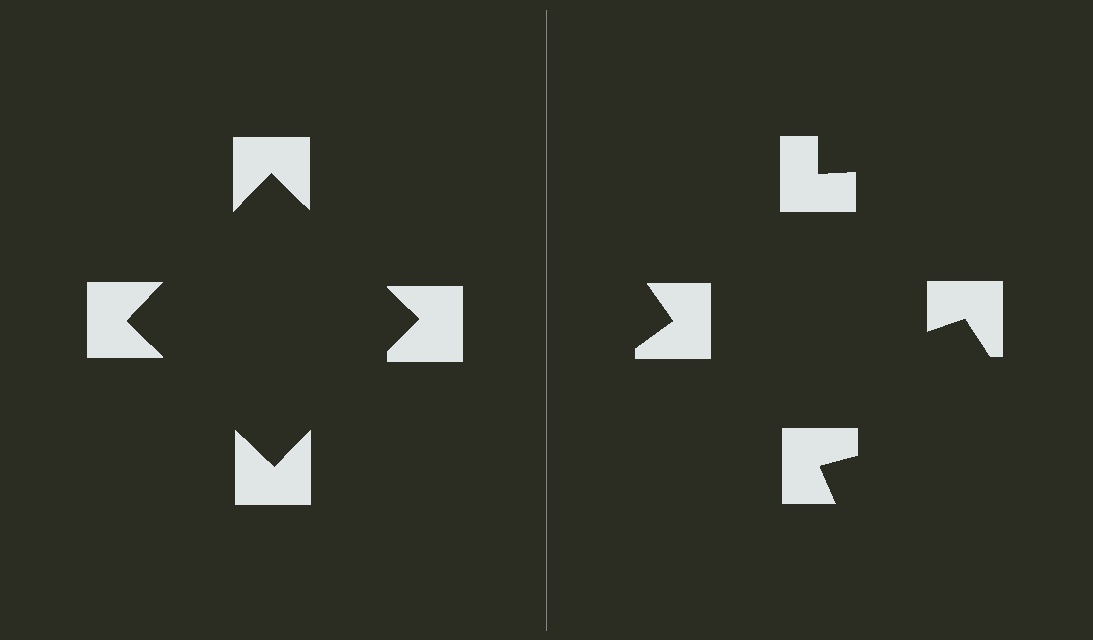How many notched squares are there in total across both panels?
8 — 4 on each side.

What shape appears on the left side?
An illusory square.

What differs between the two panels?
The notched squares are positioned identically on both sides; only the wedge orientations differ. On the left they align to a square; on the right they are misaligned.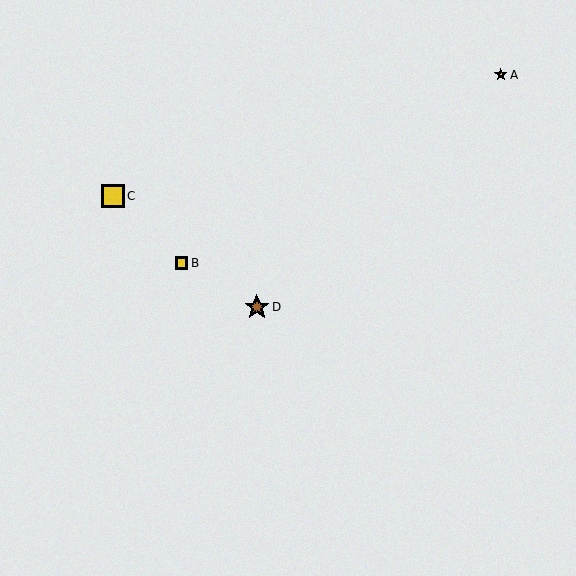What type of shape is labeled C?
Shape C is a yellow square.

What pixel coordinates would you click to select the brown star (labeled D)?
Click at (257, 307) to select the brown star D.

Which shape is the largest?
The brown star (labeled D) is the largest.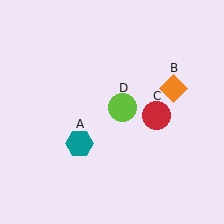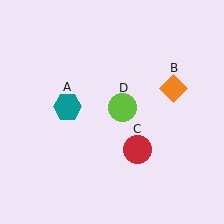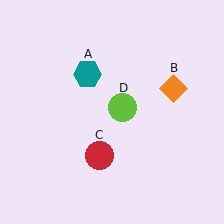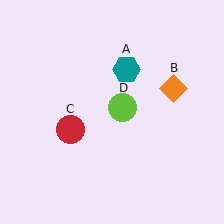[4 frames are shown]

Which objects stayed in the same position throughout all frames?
Orange diamond (object B) and lime circle (object D) remained stationary.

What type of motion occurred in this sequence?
The teal hexagon (object A), red circle (object C) rotated clockwise around the center of the scene.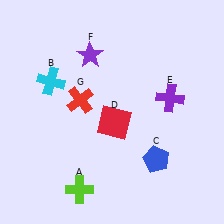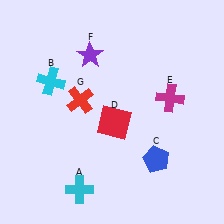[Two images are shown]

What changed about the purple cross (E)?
In Image 1, E is purple. In Image 2, it changed to magenta.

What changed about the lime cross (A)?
In Image 1, A is lime. In Image 2, it changed to cyan.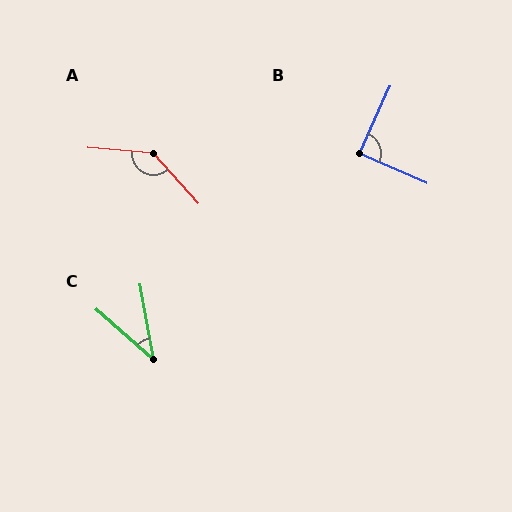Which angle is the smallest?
C, at approximately 39 degrees.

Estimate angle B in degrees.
Approximately 89 degrees.